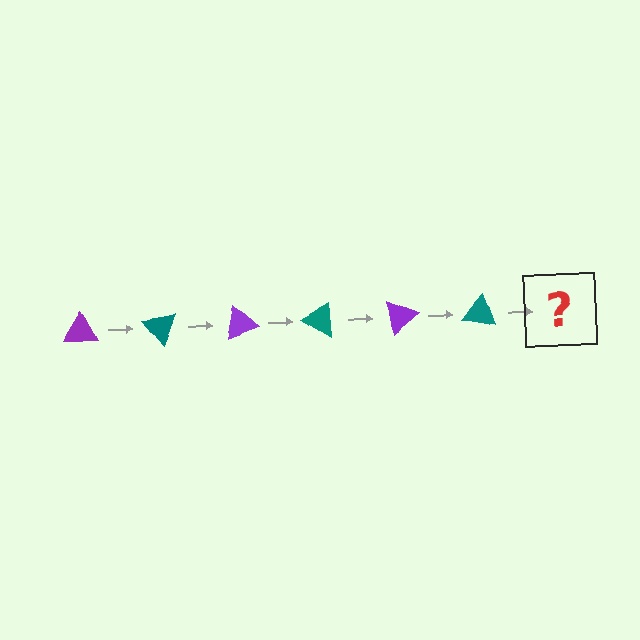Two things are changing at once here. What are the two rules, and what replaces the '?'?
The two rules are that it rotates 50 degrees each step and the color cycles through purple and teal. The '?' should be a purple triangle, rotated 300 degrees from the start.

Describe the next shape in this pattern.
It should be a purple triangle, rotated 300 degrees from the start.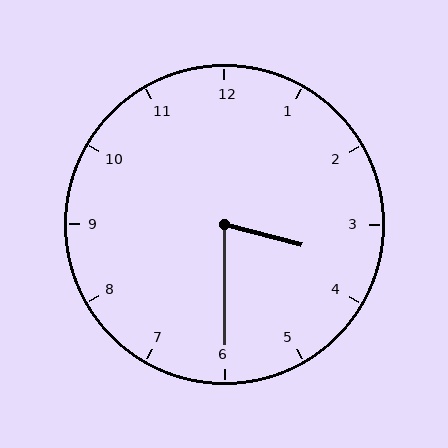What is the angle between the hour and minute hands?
Approximately 75 degrees.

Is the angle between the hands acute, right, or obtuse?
It is acute.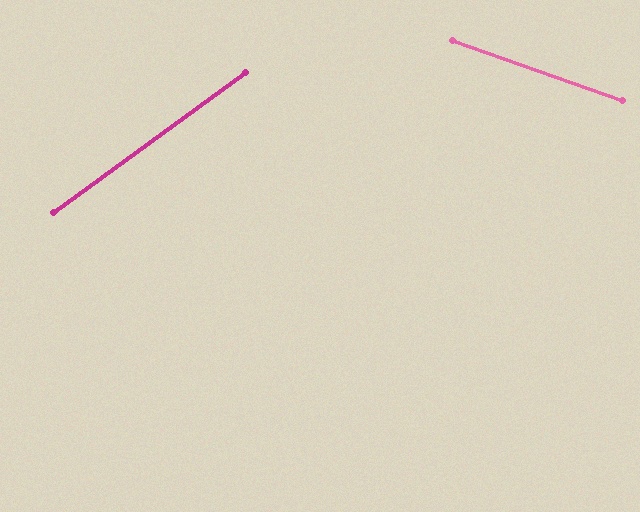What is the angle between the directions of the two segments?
Approximately 56 degrees.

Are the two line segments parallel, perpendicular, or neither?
Neither parallel nor perpendicular — they differ by about 56°.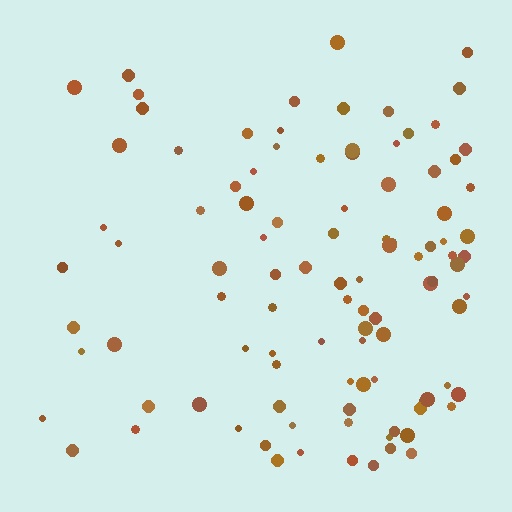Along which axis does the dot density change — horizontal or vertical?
Horizontal.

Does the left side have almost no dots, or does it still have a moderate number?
Still a moderate number, just noticeably fewer than the right.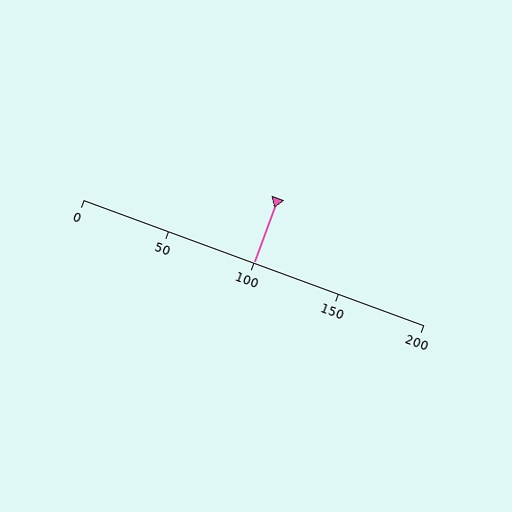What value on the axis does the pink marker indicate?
The marker indicates approximately 100.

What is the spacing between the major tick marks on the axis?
The major ticks are spaced 50 apart.